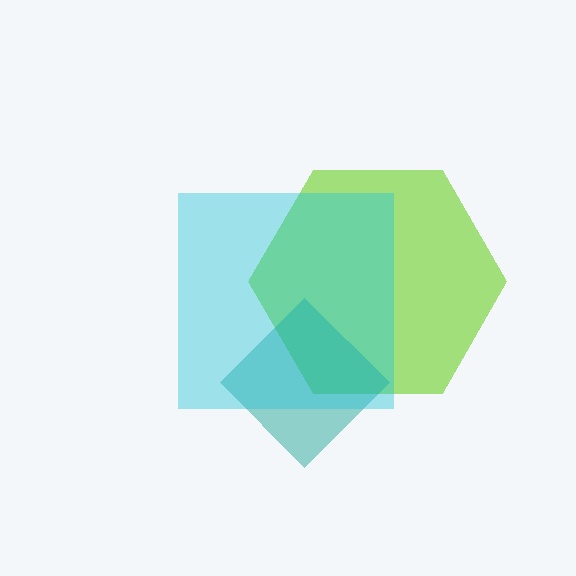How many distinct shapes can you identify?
There are 3 distinct shapes: a lime hexagon, a teal diamond, a cyan square.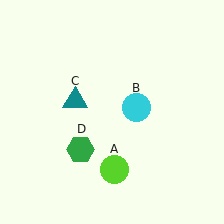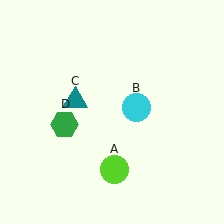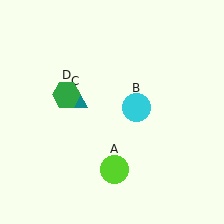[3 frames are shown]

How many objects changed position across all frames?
1 object changed position: green hexagon (object D).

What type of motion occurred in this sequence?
The green hexagon (object D) rotated clockwise around the center of the scene.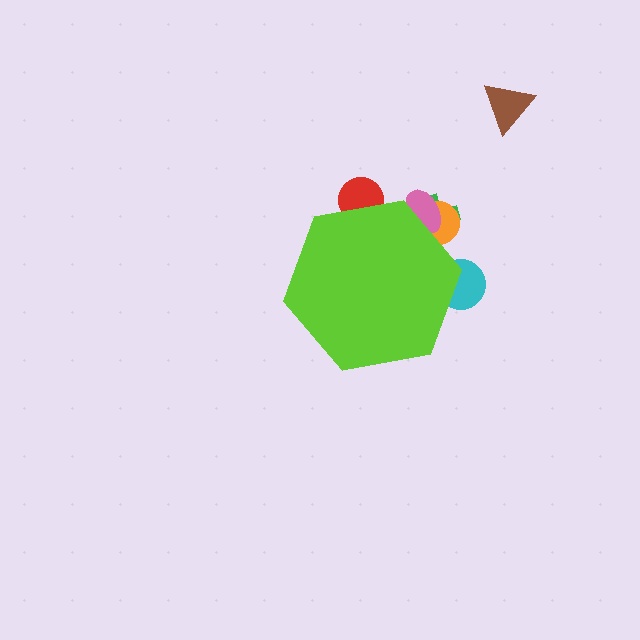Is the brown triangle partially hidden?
No, the brown triangle is fully visible.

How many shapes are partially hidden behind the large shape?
5 shapes are partially hidden.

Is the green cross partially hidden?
Yes, the green cross is partially hidden behind the lime hexagon.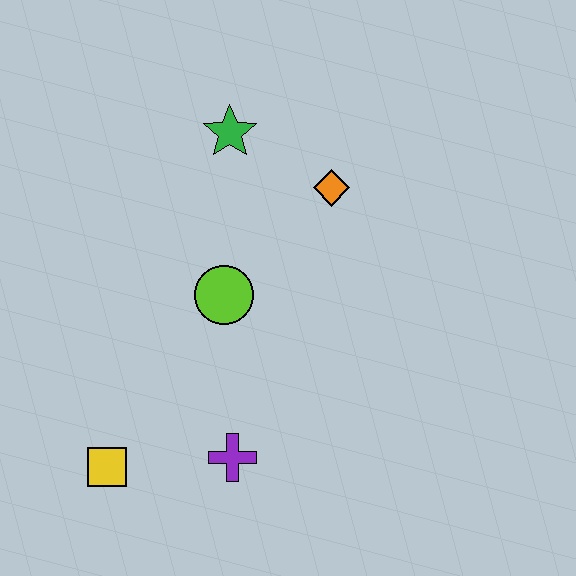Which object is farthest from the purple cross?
The green star is farthest from the purple cross.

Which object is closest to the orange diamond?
The green star is closest to the orange diamond.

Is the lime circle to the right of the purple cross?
No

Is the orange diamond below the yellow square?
No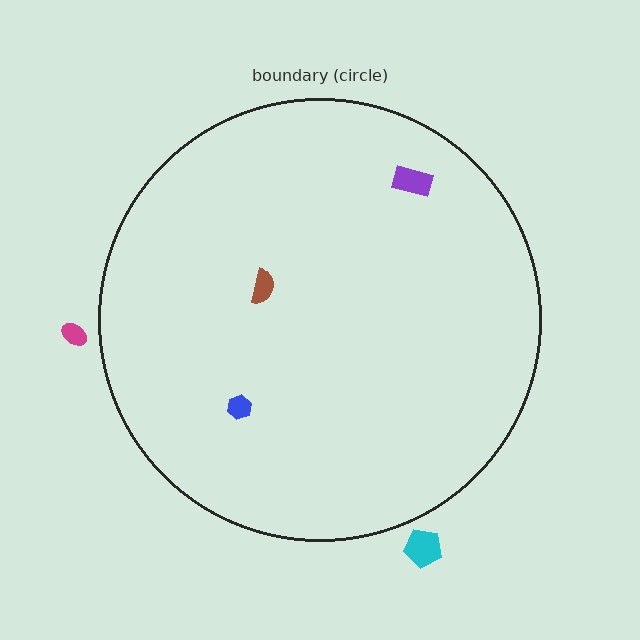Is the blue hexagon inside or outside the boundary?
Inside.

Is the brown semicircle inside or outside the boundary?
Inside.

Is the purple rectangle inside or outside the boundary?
Inside.